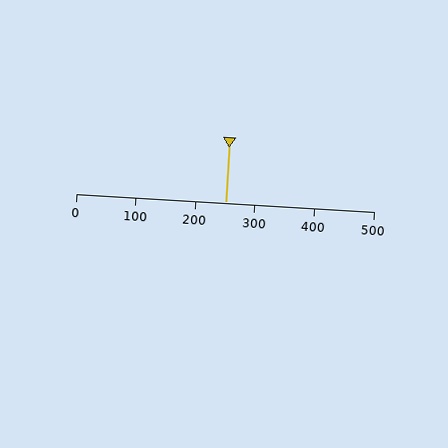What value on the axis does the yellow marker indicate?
The marker indicates approximately 250.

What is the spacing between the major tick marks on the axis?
The major ticks are spaced 100 apart.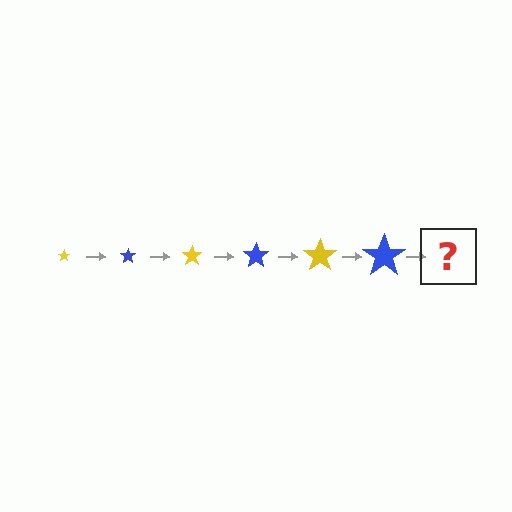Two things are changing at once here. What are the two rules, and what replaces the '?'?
The two rules are that the star grows larger each step and the color cycles through yellow and blue. The '?' should be a yellow star, larger than the previous one.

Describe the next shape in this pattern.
It should be a yellow star, larger than the previous one.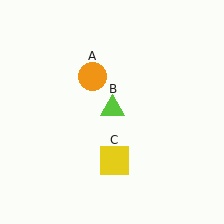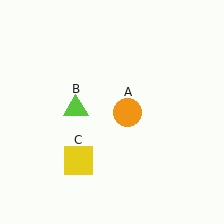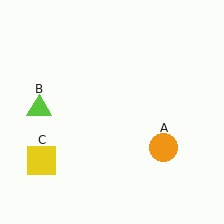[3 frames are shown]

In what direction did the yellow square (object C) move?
The yellow square (object C) moved left.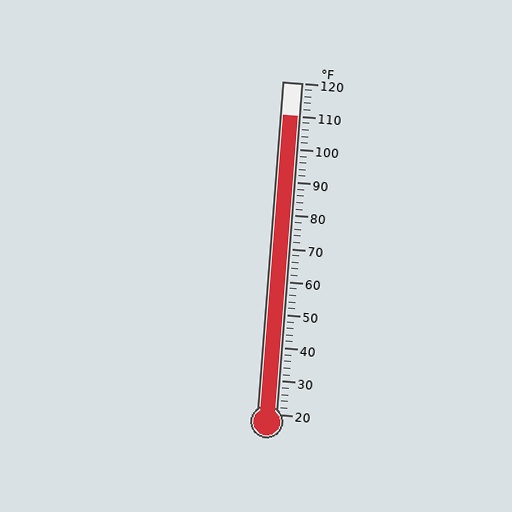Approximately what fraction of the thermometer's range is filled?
The thermometer is filled to approximately 90% of its range.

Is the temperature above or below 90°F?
The temperature is above 90°F.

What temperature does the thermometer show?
The thermometer shows approximately 110°F.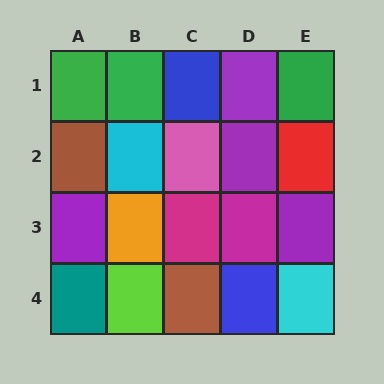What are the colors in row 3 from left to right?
Purple, orange, magenta, magenta, purple.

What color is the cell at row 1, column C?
Blue.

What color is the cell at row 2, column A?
Brown.